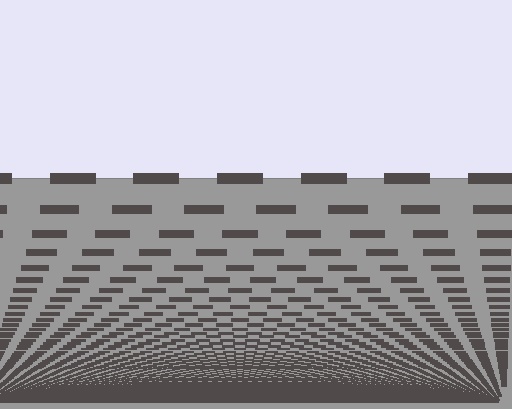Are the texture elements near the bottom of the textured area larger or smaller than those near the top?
Smaller. The gradient is inverted — elements near the bottom are smaller and denser.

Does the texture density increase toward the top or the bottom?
Density increases toward the bottom.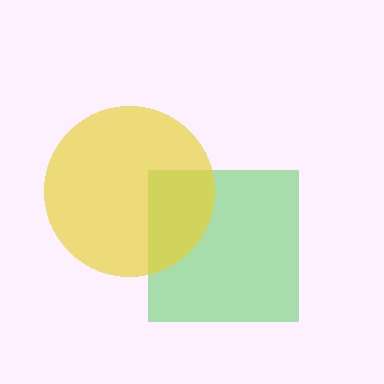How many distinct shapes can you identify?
There are 2 distinct shapes: a green square, a yellow circle.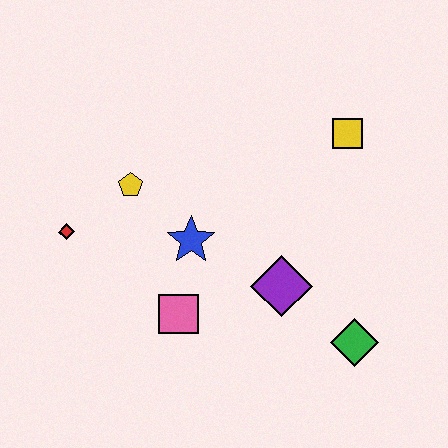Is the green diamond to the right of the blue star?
Yes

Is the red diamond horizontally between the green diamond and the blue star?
No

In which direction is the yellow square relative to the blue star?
The yellow square is to the right of the blue star.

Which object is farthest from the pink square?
The yellow square is farthest from the pink square.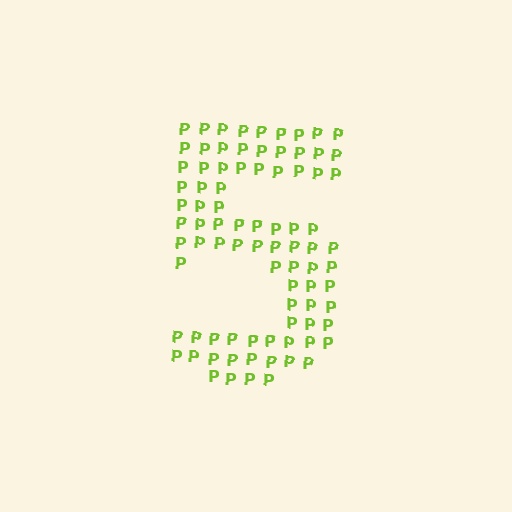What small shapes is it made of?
It is made of small letter P's.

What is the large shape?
The large shape is the digit 5.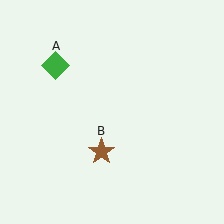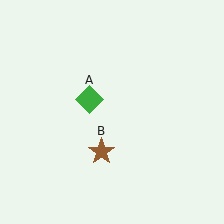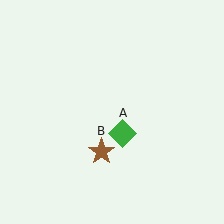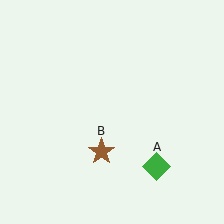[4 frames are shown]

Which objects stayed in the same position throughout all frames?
Brown star (object B) remained stationary.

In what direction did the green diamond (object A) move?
The green diamond (object A) moved down and to the right.